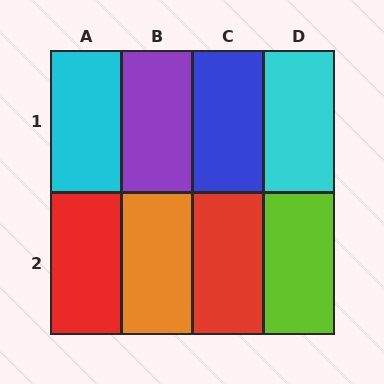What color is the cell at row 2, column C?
Red.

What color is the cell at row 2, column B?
Orange.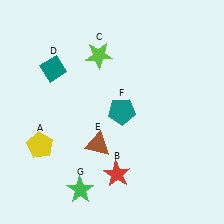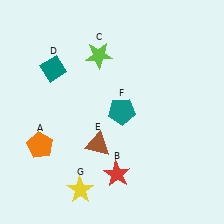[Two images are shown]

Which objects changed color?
A changed from yellow to orange. G changed from green to yellow.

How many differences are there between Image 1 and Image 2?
There are 2 differences between the two images.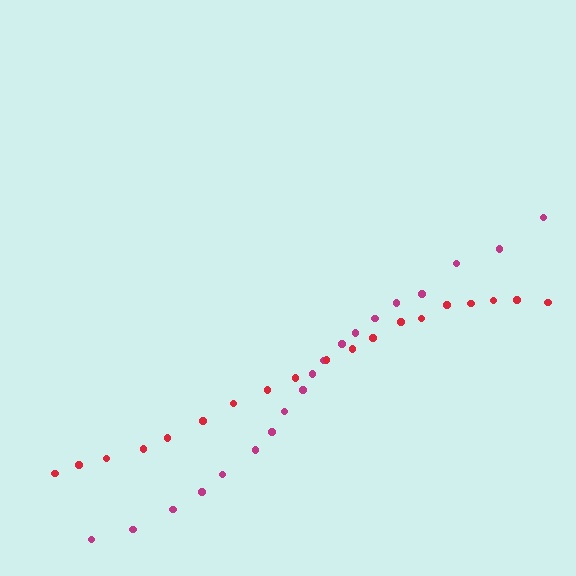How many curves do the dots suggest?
There are 2 distinct paths.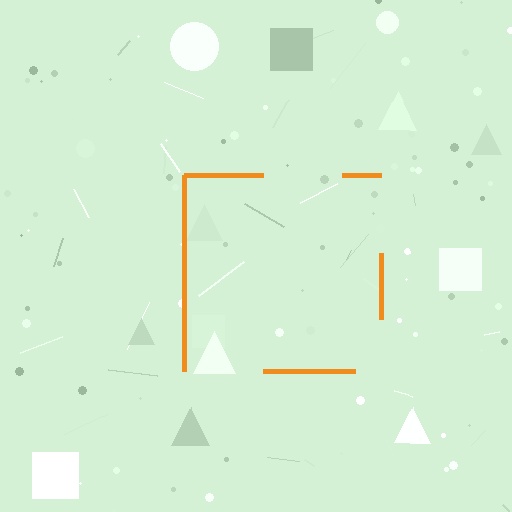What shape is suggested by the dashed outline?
The dashed outline suggests a square.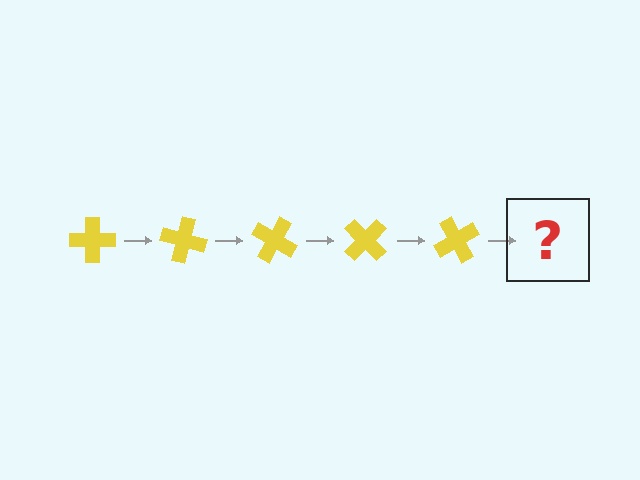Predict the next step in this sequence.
The next step is a yellow cross rotated 75 degrees.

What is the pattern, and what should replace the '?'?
The pattern is that the cross rotates 15 degrees each step. The '?' should be a yellow cross rotated 75 degrees.